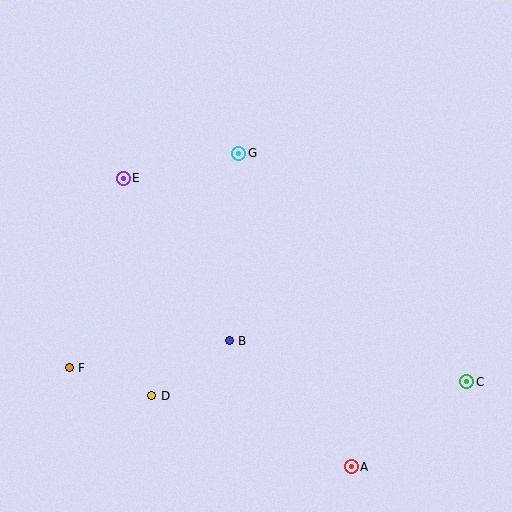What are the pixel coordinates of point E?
Point E is at (123, 178).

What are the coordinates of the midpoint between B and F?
The midpoint between B and F is at (149, 354).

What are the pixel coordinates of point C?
Point C is at (467, 382).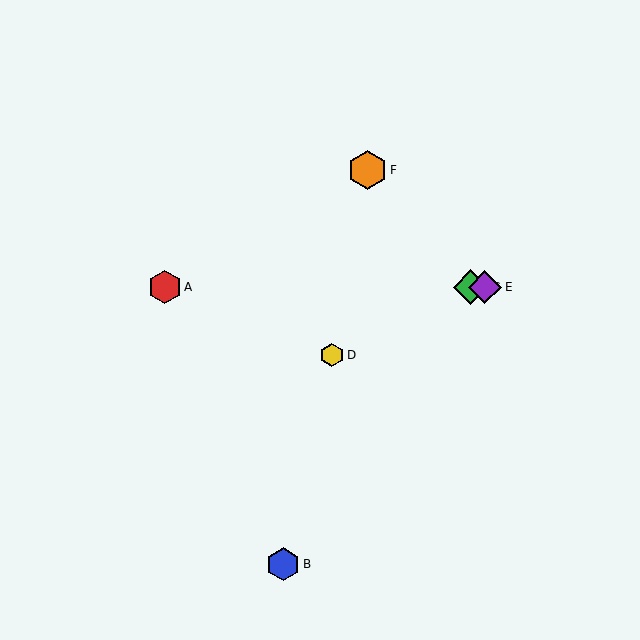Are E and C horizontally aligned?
Yes, both are at y≈287.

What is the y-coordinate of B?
Object B is at y≈564.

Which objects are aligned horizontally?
Objects A, C, E are aligned horizontally.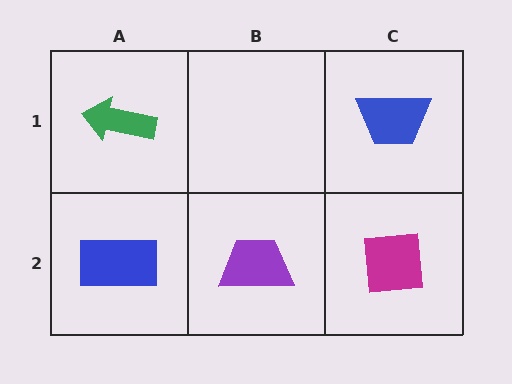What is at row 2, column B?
A purple trapezoid.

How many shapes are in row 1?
2 shapes.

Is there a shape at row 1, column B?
No, that cell is empty.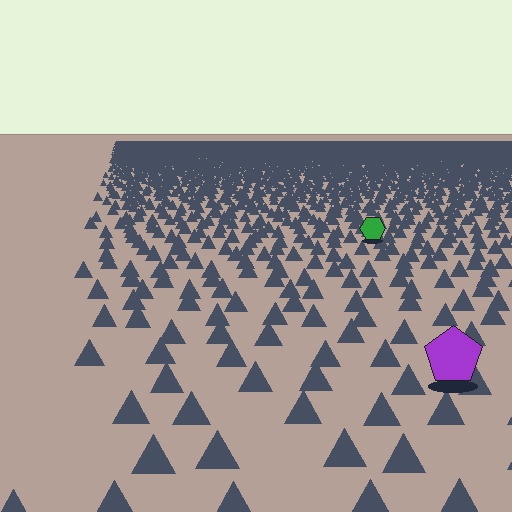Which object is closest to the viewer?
The purple pentagon is closest. The texture marks near it are larger and more spread out.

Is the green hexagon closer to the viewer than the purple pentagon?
No. The purple pentagon is closer — you can tell from the texture gradient: the ground texture is coarser near it.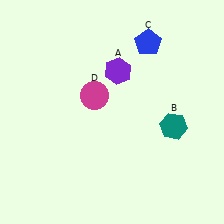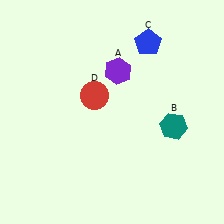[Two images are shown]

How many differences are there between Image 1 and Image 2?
There is 1 difference between the two images.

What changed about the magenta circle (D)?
In Image 1, D is magenta. In Image 2, it changed to red.